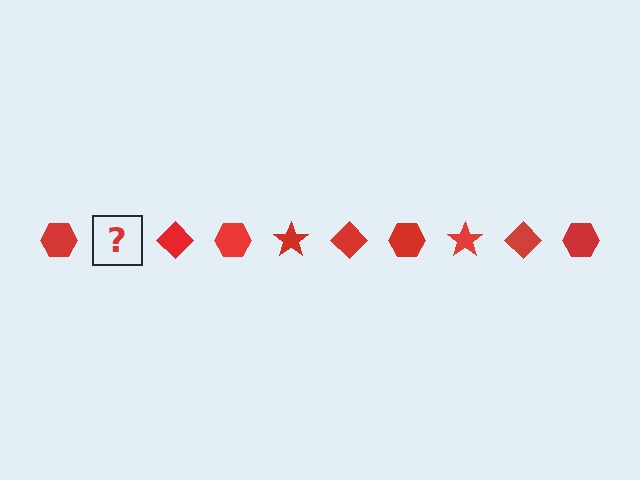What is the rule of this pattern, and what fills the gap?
The rule is that the pattern cycles through hexagon, star, diamond shapes in red. The gap should be filled with a red star.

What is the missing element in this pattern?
The missing element is a red star.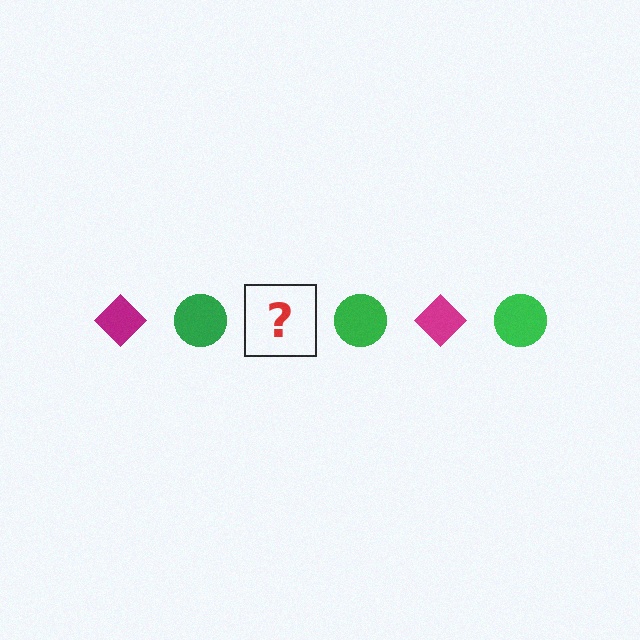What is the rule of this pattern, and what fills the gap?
The rule is that the pattern alternates between magenta diamond and green circle. The gap should be filled with a magenta diamond.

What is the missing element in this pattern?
The missing element is a magenta diamond.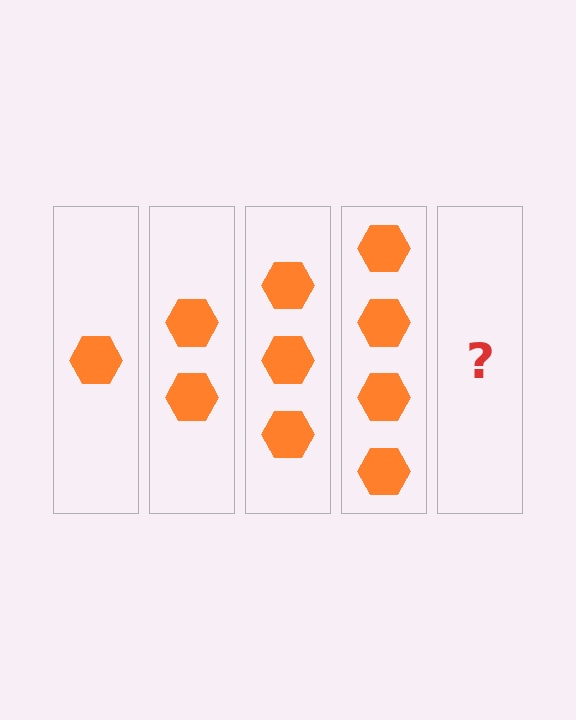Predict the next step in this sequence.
The next step is 5 hexagons.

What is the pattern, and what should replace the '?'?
The pattern is that each step adds one more hexagon. The '?' should be 5 hexagons.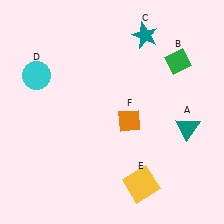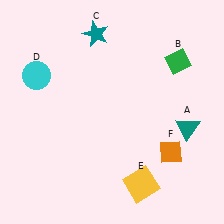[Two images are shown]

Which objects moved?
The objects that moved are: the teal star (C), the orange diamond (F).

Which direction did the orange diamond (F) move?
The orange diamond (F) moved right.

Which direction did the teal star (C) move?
The teal star (C) moved left.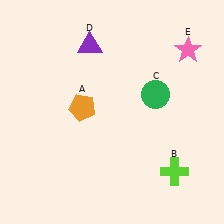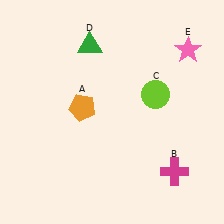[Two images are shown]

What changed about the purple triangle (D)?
In Image 1, D is purple. In Image 2, it changed to green.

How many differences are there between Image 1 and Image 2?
There are 3 differences between the two images.